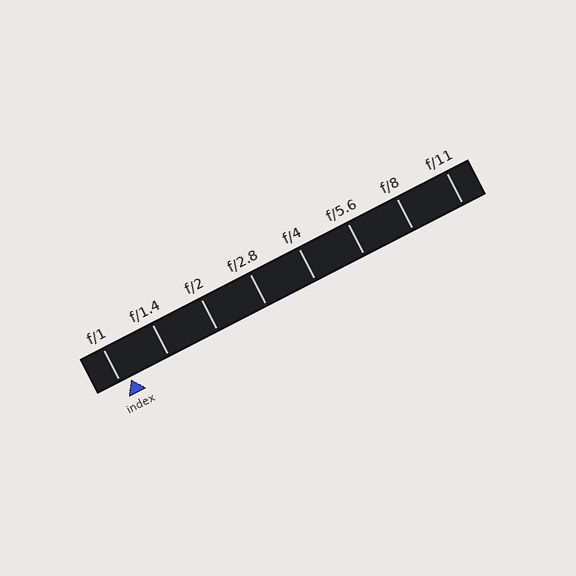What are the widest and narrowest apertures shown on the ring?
The widest aperture shown is f/1 and the narrowest is f/11.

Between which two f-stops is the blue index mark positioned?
The index mark is between f/1 and f/1.4.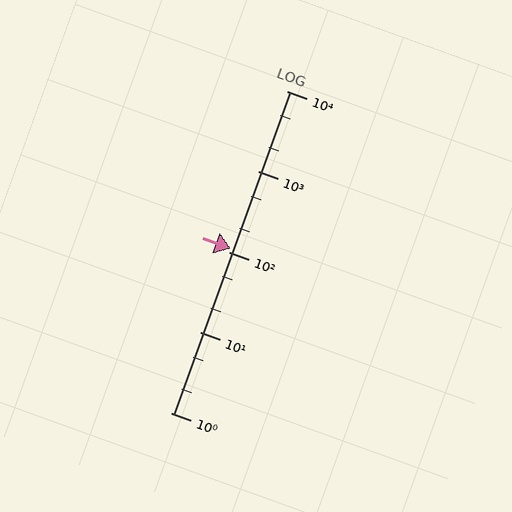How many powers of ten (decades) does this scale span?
The scale spans 4 decades, from 1 to 10000.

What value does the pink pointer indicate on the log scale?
The pointer indicates approximately 110.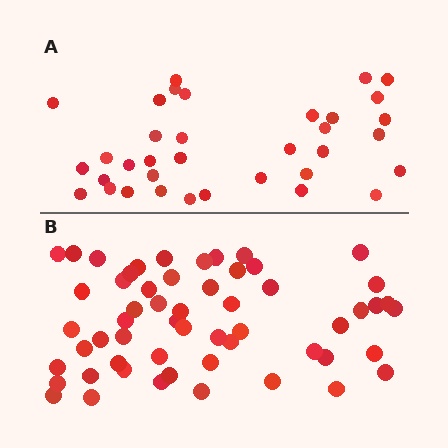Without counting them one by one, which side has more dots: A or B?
Region B (the bottom region) has more dots.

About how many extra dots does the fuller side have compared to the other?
Region B has approximately 20 more dots than region A.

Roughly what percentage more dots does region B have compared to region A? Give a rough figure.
About 60% more.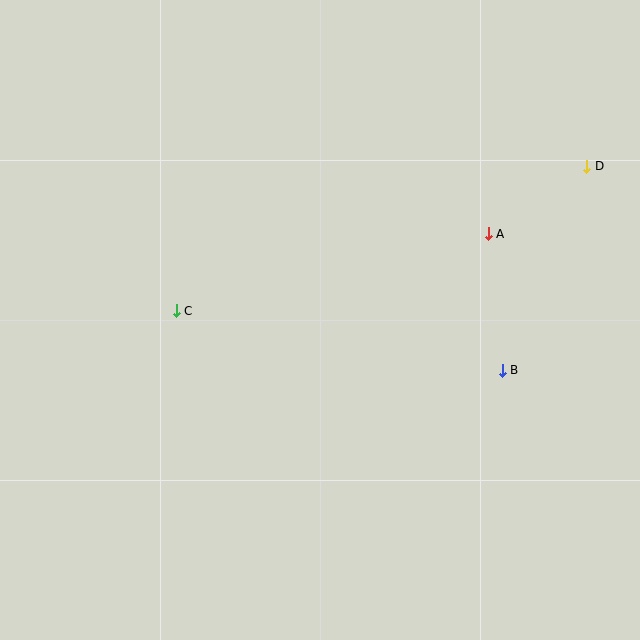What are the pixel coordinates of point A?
Point A is at (488, 234).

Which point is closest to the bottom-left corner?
Point C is closest to the bottom-left corner.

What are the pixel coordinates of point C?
Point C is at (176, 311).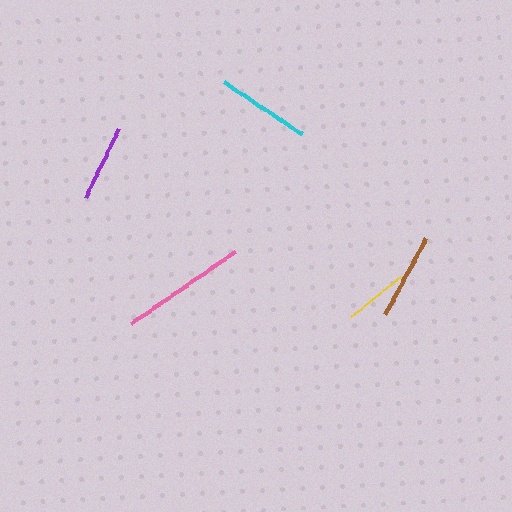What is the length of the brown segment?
The brown segment is approximately 86 pixels long.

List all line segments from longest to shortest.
From longest to shortest: pink, cyan, brown, purple, yellow.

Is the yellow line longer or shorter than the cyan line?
The cyan line is longer than the yellow line.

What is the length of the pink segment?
The pink segment is approximately 125 pixels long.